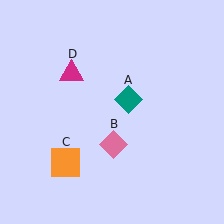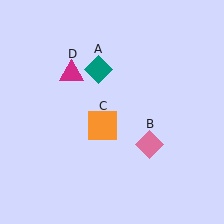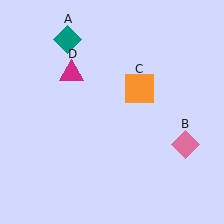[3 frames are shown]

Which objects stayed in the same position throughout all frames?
Magenta triangle (object D) remained stationary.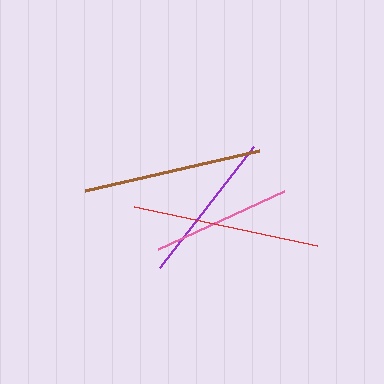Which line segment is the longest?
The red line is the longest at approximately 187 pixels.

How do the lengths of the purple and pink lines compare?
The purple and pink lines are approximately the same length.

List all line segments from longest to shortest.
From longest to shortest: red, brown, purple, pink.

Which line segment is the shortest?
The pink line is the shortest at approximately 139 pixels.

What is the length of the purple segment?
The purple segment is approximately 153 pixels long.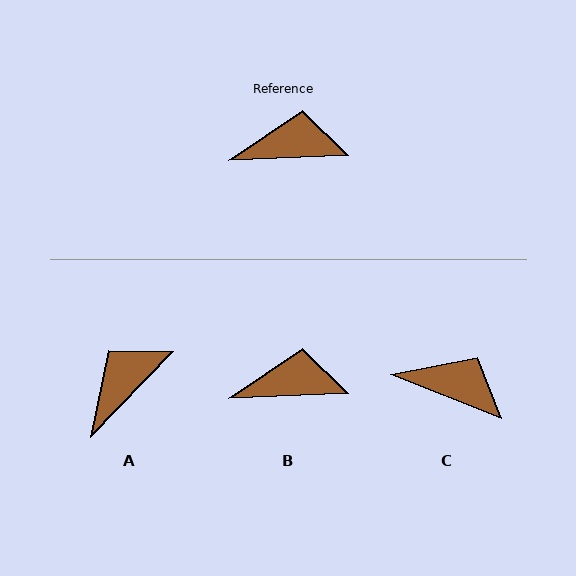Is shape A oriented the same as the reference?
No, it is off by about 44 degrees.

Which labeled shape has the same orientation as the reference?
B.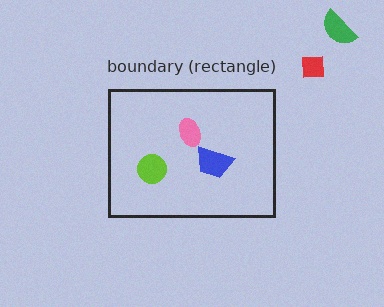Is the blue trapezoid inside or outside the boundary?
Inside.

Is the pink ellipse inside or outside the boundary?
Inside.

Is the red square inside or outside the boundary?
Outside.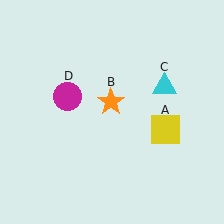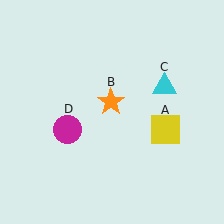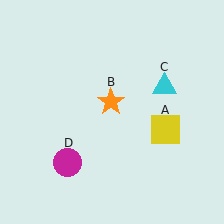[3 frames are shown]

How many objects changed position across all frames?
1 object changed position: magenta circle (object D).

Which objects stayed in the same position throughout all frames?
Yellow square (object A) and orange star (object B) and cyan triangle (object C) remained stationary.